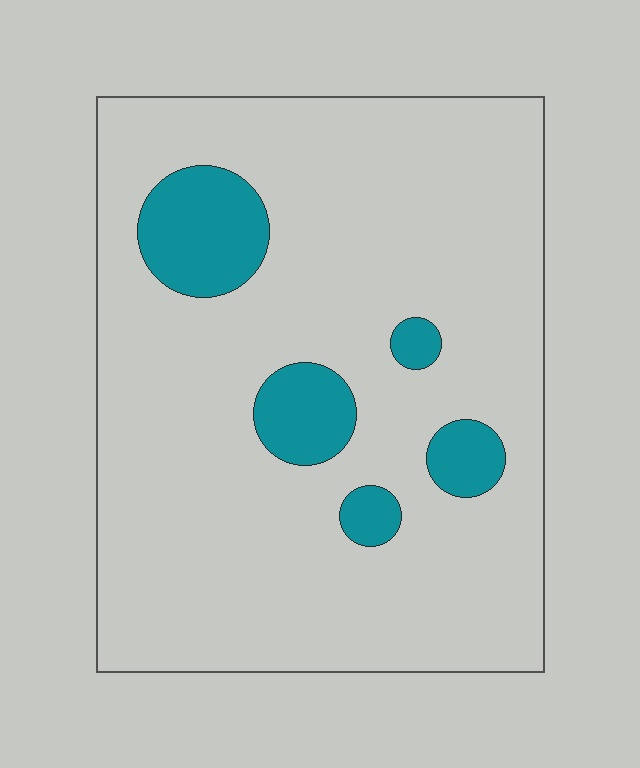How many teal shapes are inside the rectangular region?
5.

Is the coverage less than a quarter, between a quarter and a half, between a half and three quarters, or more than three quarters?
Less than a quarter.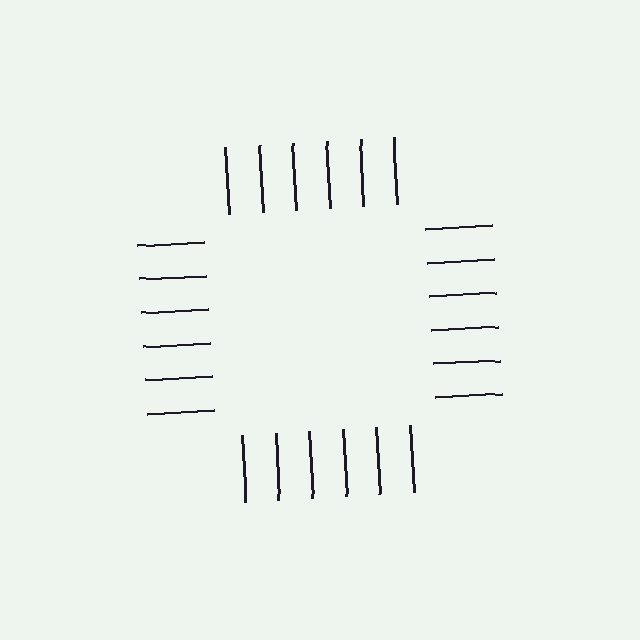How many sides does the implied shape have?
4 sides — the line-ends trace a square.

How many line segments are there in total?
24 — 6 along each of the 4 edges.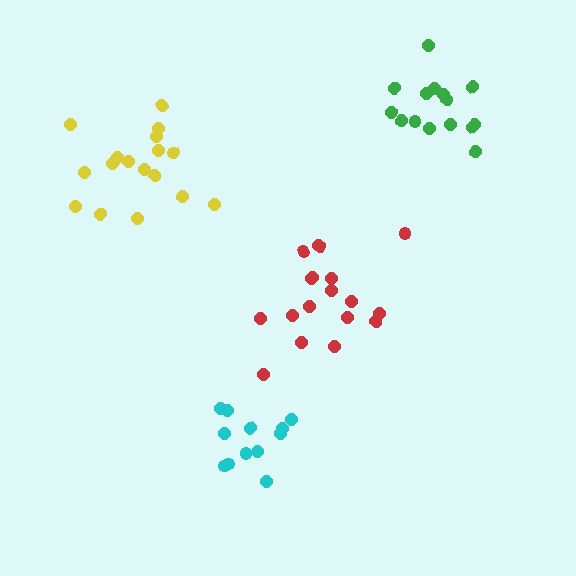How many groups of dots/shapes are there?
There are 4 groups.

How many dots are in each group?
Group 1: 18 dots, Group 2: 12 dots, Group 3: 17 dots, Group 4: 15 dots (62 total).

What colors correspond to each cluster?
The clusters are colored: red, cyan, yellow, green.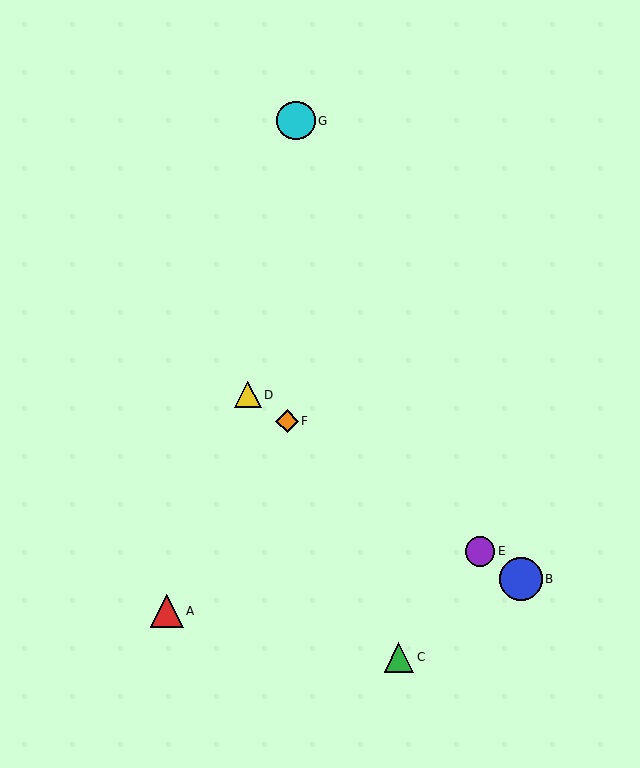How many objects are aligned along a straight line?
4 objects (B, D, E, F) are aligned along a straight line.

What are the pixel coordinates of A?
Object A is at (167, 611).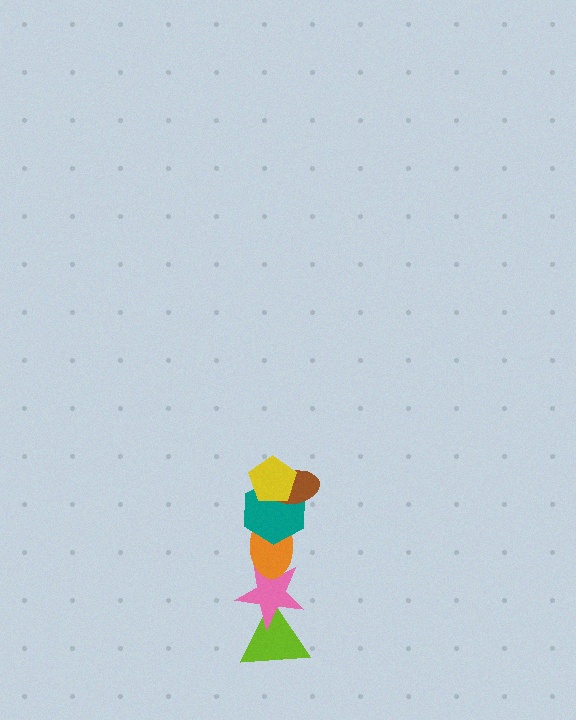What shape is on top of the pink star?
The orange ellipse is on top of the pink star.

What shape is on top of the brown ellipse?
The yellow pentagon is on top of the brown ellipse.